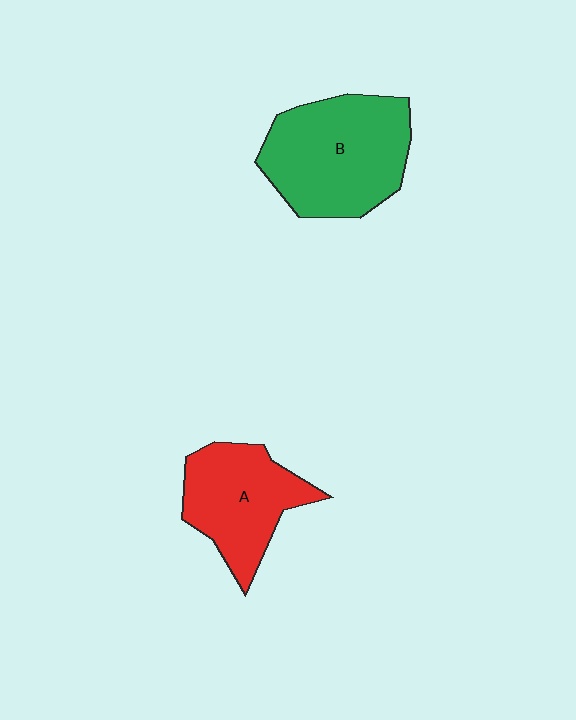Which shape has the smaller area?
Shape A (red).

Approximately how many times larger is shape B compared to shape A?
Approximately 1.3 times.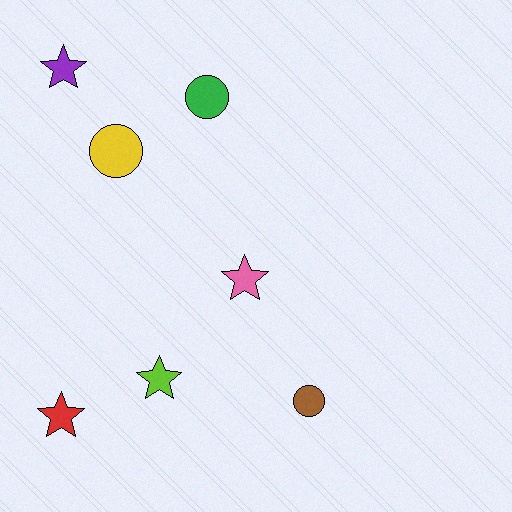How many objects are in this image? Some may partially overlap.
There are 7 objects.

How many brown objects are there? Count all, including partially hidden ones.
There is 1 brown object.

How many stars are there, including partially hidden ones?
There are 4 stars.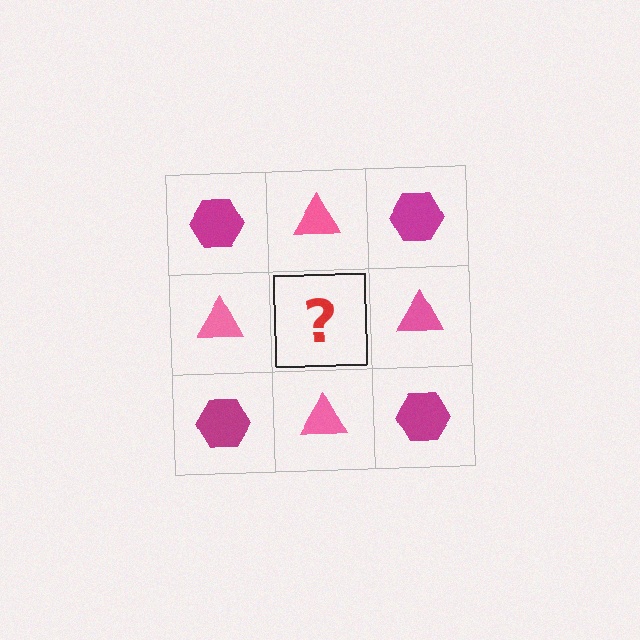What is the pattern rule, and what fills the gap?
The rule is that it alternates magenta hexagon and pink triangle in a checkerboard pattern. The gap should be filled with a magenta hexagon.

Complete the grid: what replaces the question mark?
The question mark should be replaced with a magenta hexagon.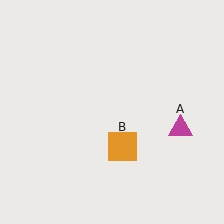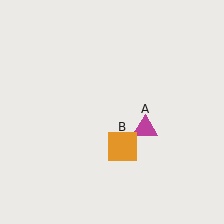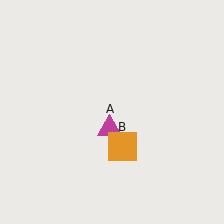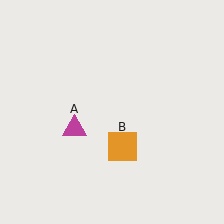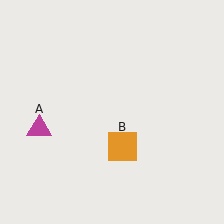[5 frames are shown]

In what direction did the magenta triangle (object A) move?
The magenta triangle (object A) moved left.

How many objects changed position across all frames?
1 object changed position: magenta triangle (object A).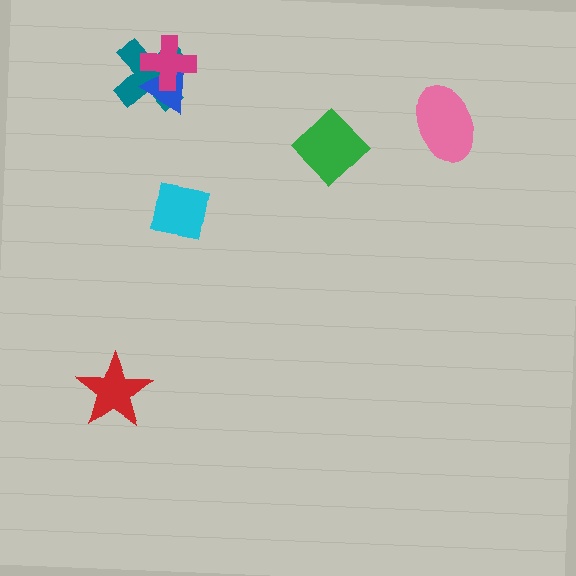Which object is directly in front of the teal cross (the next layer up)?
The blue triangle is directly in front of the teal cross.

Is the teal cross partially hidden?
Yes, it is partially covered by another shape.